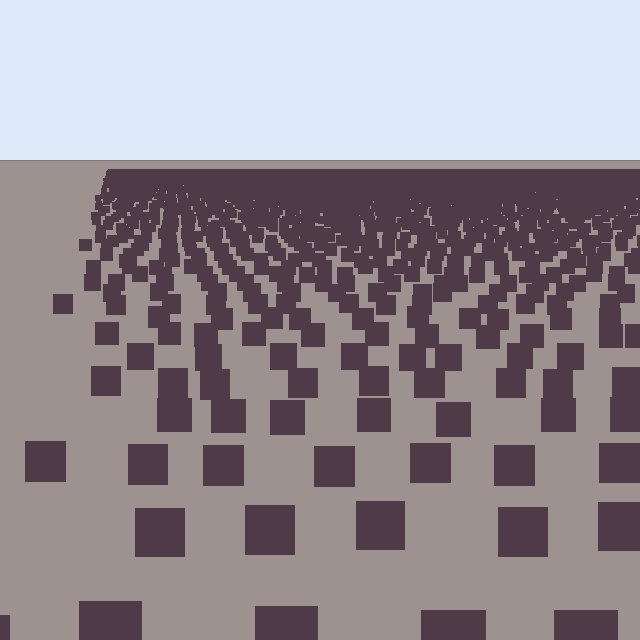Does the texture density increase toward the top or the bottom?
Density increases toward the top.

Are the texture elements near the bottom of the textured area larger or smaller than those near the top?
Larger. Near the bottom, elements are closer to the viewer and appear at a bigger on-screen size.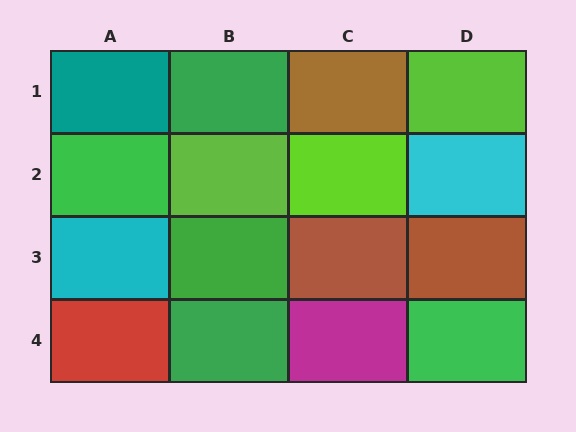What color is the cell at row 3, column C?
Brown.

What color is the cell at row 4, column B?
Green.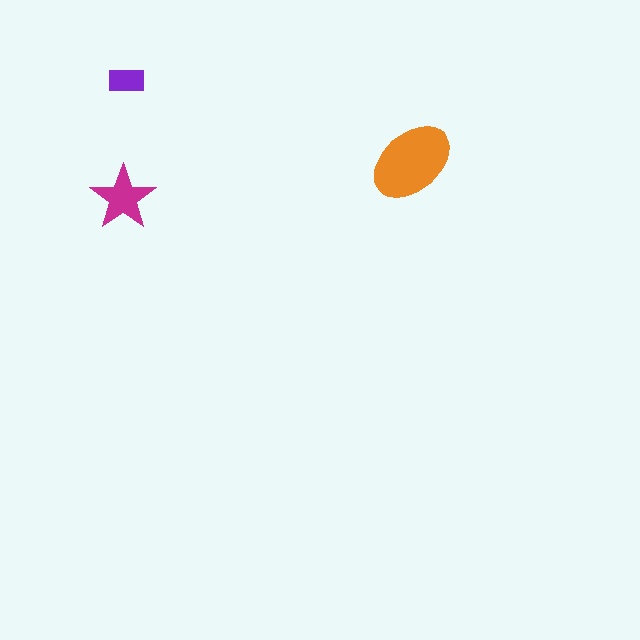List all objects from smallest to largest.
The purple rectangle, the magenta star, the orange ellipse.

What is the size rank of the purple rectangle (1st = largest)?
3rd.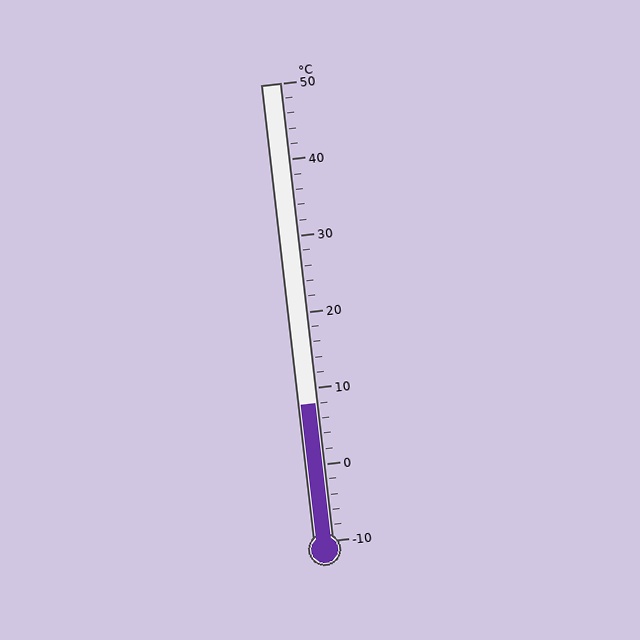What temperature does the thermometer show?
The thermometer shows approximately 8°C.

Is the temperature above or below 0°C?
The temperature is above 0°C.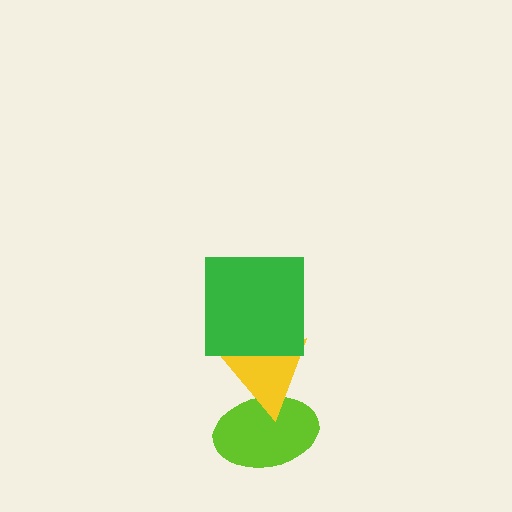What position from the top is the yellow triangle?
The yellow triangle is 2nd from the top.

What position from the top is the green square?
The green square is 1st from the top.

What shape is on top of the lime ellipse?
The yellow triangle is on top of the lime ellipse.